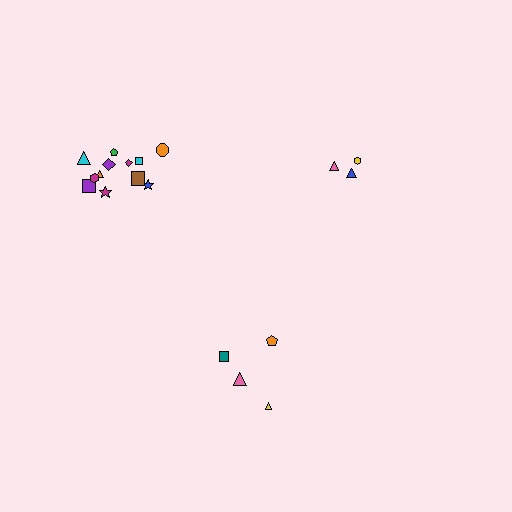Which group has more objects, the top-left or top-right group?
The top-left group.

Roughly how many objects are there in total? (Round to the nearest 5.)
Roughly 20 objects in total.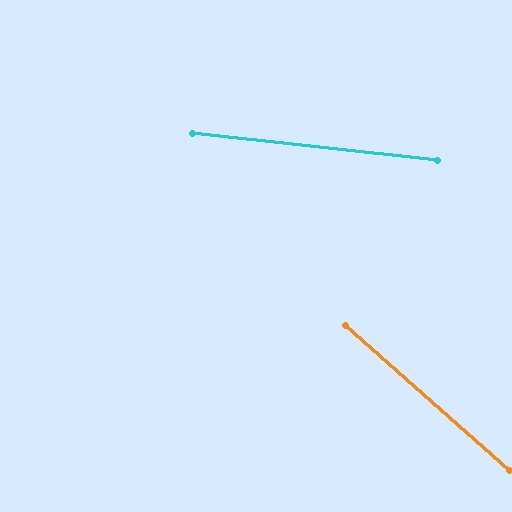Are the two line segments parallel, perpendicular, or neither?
Neither parallel nor perpendicular — they differ by about 35°.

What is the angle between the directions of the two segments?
Approximately 35 degrees.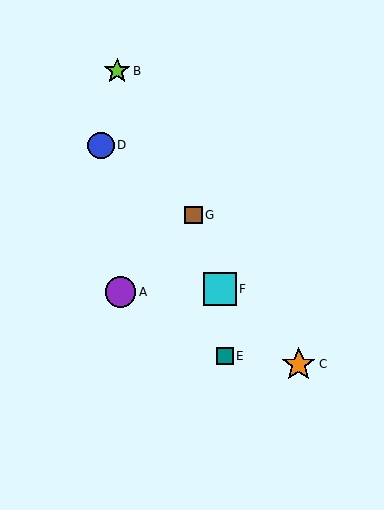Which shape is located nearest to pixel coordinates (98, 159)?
The blue circle (labeled D) at (101, 145) is nearest to that location.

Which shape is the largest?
The orange star (labeled C) is the largest.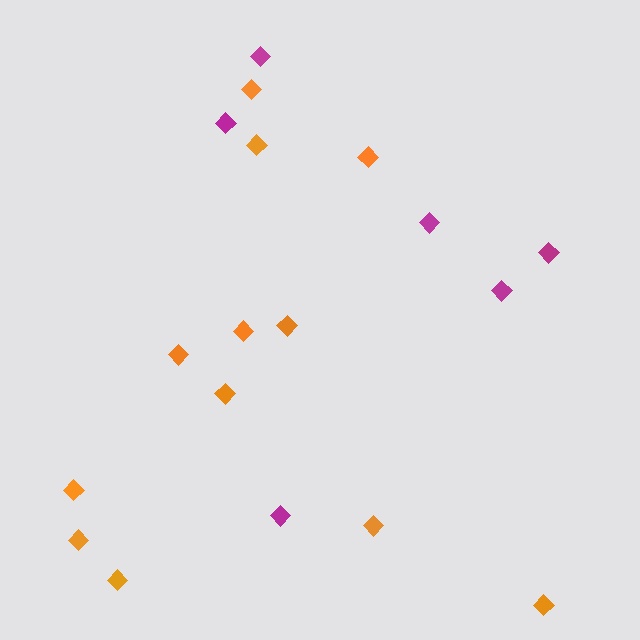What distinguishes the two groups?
There are 2 groups: one group of orange diamonds (12) and one group of magenta diamonds (6).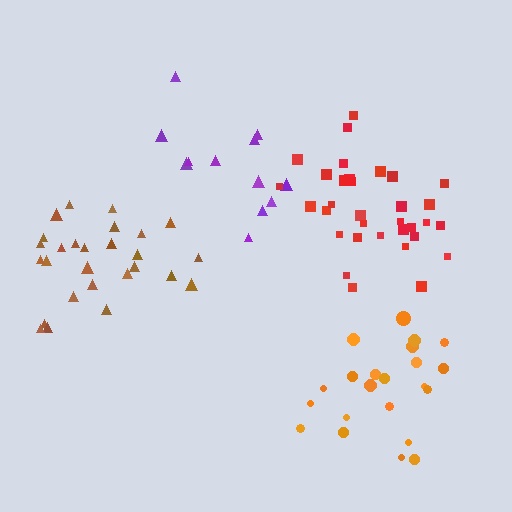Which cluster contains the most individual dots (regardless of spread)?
Red (33).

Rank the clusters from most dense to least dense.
red, brown, orange, purple.